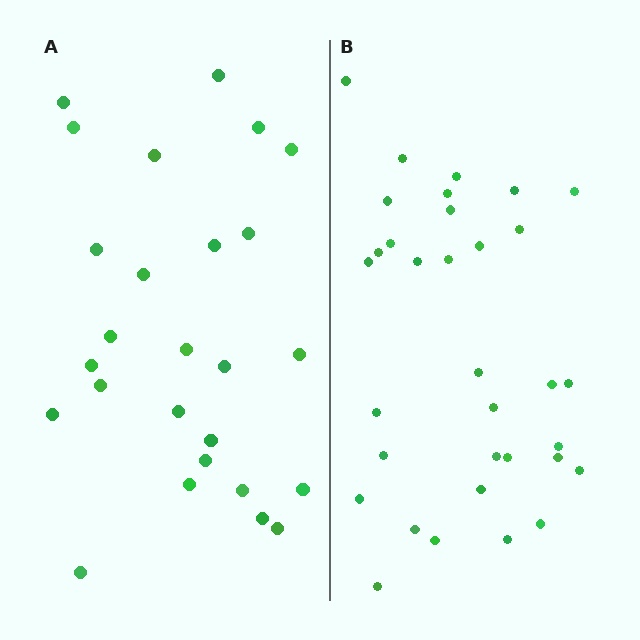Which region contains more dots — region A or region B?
Region B (the right region) has more dots.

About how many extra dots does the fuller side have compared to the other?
Region B has roughly 8 or so more dots than region A.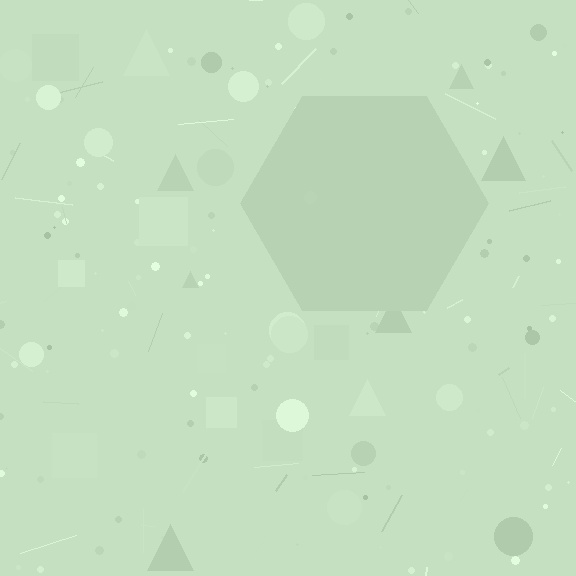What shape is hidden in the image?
A hexagon is hidden in the image.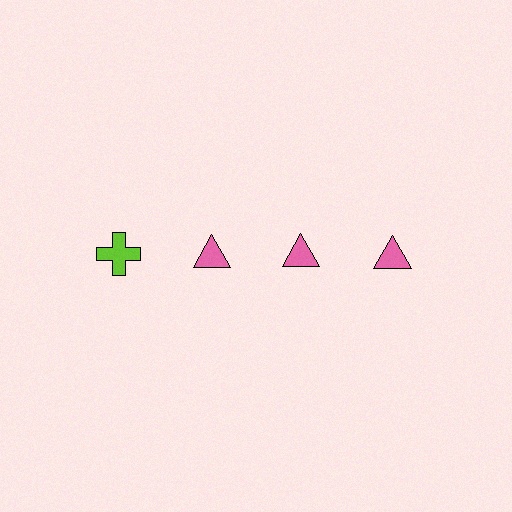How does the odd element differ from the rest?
It differs in both color (lime instead of pink) and shape (cross instead of triangle).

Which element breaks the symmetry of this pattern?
The lime cross in the top row, leftmost column breaks the symmetry. All other shapes are pink triangles.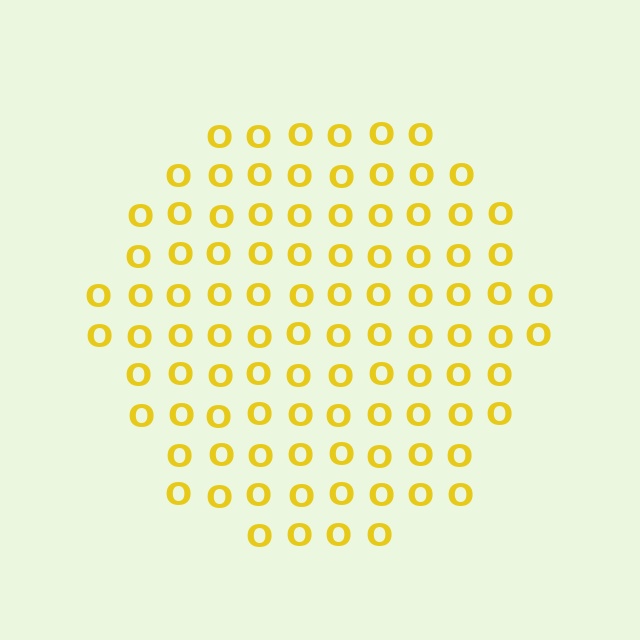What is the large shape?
The large shape is a circle.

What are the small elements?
The small elements are letter O's.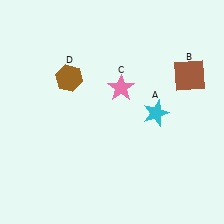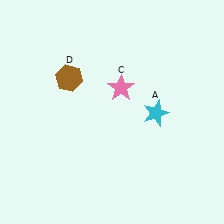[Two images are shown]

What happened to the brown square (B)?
The brown square (B) was removed in Image 2. It was in the top-right area of Image 1.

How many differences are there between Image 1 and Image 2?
There is 1 difference between the two images.